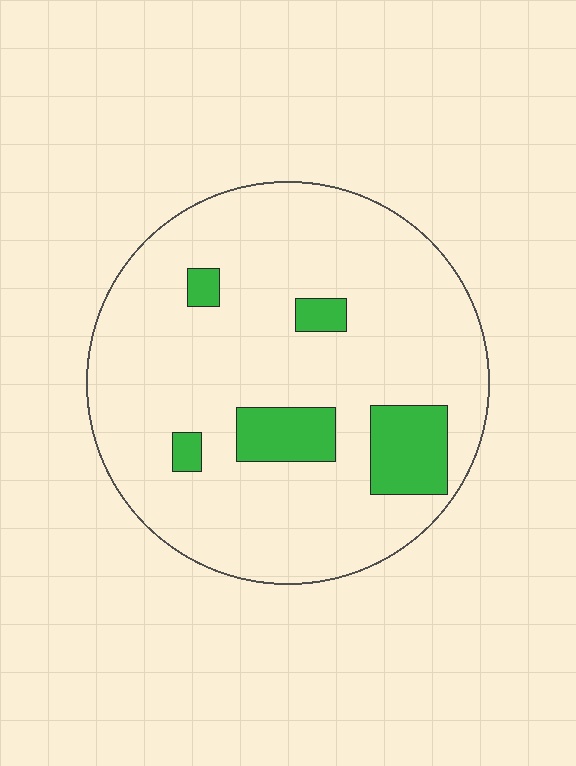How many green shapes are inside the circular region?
5.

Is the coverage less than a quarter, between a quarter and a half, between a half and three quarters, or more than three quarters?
Less than a quarter.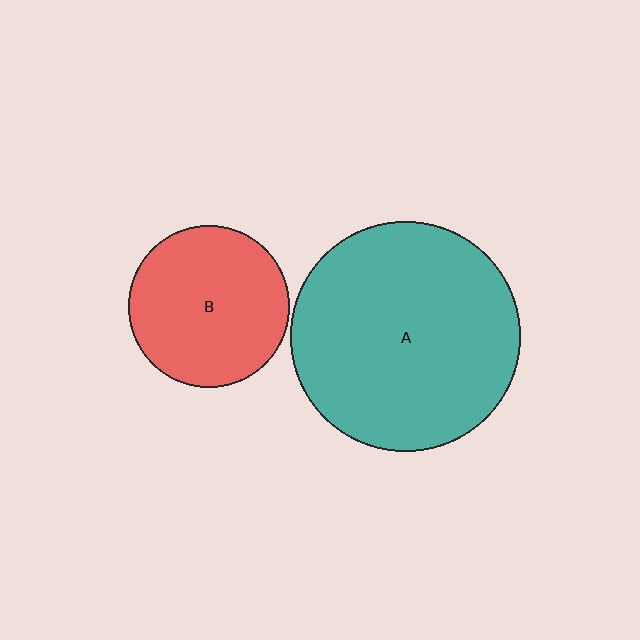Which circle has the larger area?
Circle A (teal).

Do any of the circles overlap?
No, none of the circles overlap.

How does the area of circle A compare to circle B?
Approximately 2.0 times.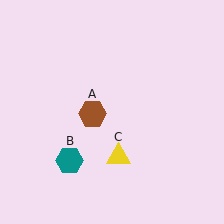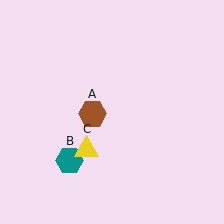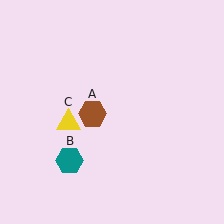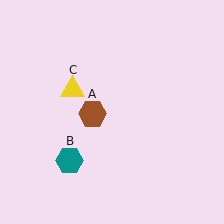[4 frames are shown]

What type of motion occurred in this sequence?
The yellow triangle (object C) rotated clockwise around the center of the scene.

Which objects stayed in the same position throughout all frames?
Brown hexagon (object A) and teal hexagon (object B) remained stationary.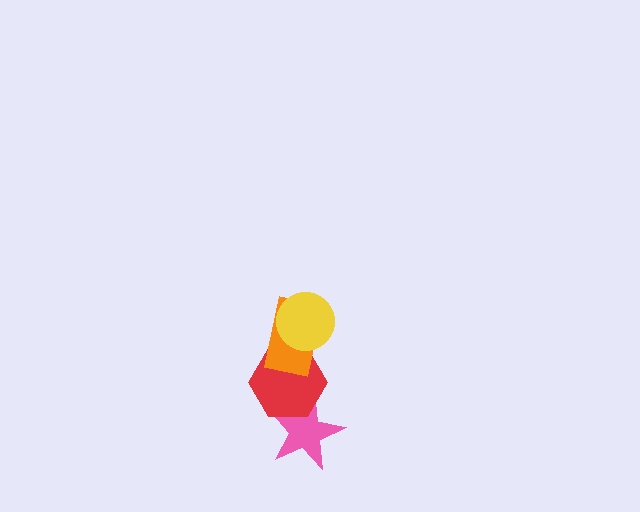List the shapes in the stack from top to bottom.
From top to bottom: the yellow circle, the orange rectangle, the red hexagon, the pink star.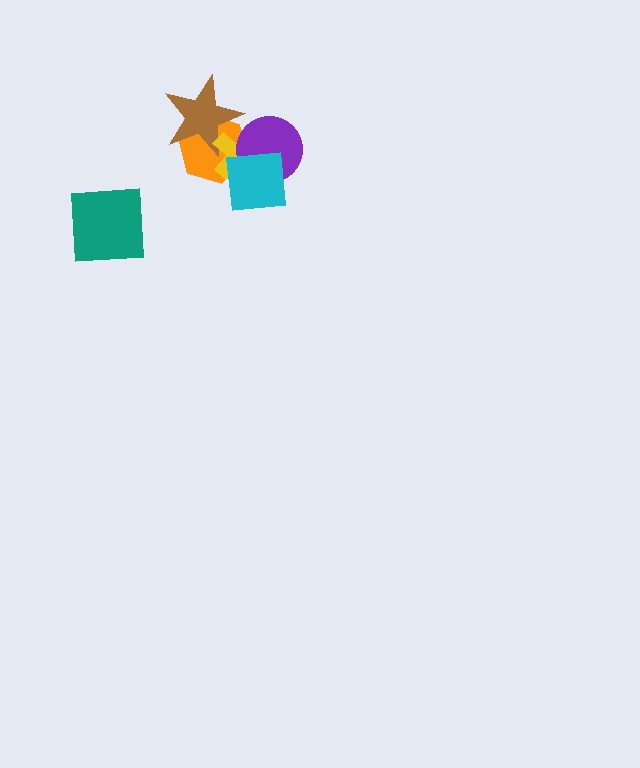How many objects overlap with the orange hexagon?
4 objects overlap with the orange hexagon.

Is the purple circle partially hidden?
Yes, it is partially covered by another shape.